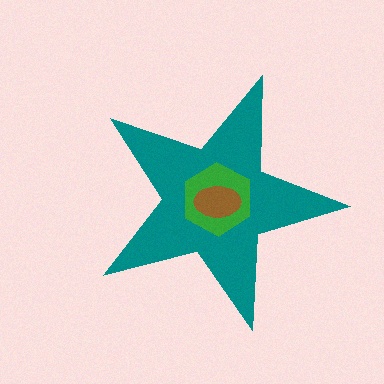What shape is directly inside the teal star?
The green hexagon.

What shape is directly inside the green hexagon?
The brown ellipse.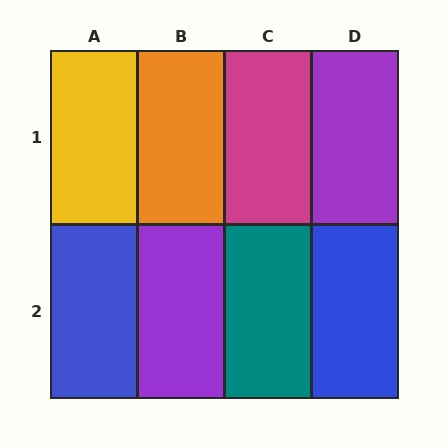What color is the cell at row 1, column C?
Magenta.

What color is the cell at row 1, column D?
Purple.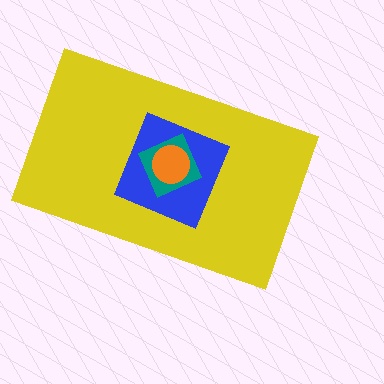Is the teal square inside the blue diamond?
Yes.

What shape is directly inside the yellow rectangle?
The blue diamond.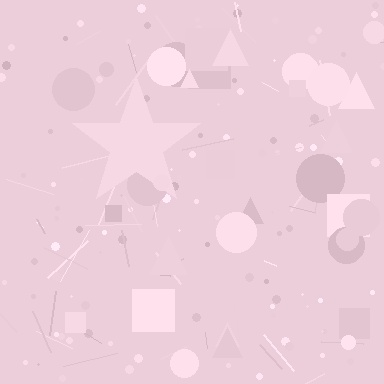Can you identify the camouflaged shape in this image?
The camouflaged shape is a star.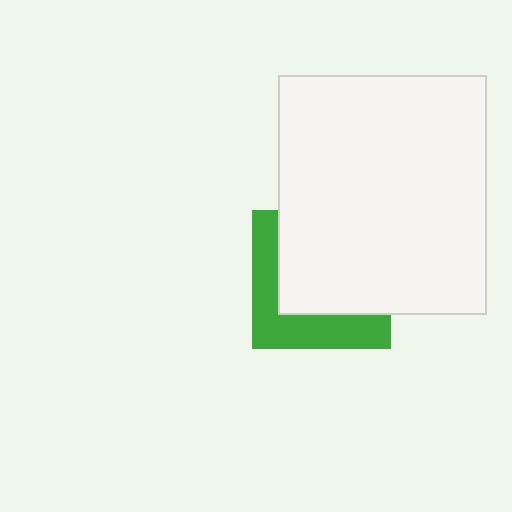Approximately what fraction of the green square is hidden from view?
Roughly 62% of the green square is hidden behind the white rectangle.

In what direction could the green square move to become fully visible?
The green square could move toward the lower-left. That would shift it out from behind the white rectangle entirely.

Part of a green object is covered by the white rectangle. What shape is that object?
It is a square.